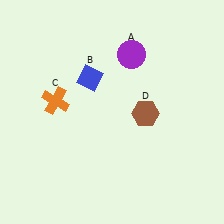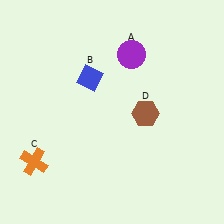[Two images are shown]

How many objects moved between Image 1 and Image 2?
1 object moved between the two images.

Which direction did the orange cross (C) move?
The orange cross (C) moved down.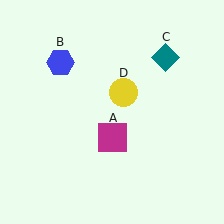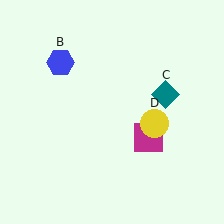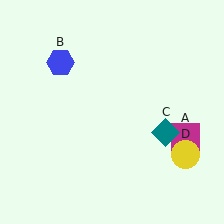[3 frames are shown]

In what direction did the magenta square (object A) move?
The magenta square (object A) moved right.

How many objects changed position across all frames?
3 objects changed position: magenta square (object A), teal diamond (object C), yellow circle (object D).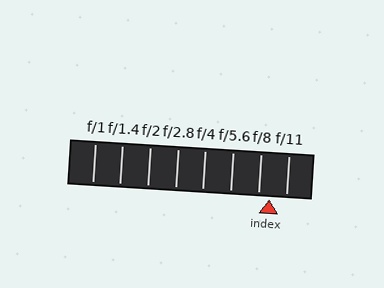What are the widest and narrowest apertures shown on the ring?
The widest aperture shown is f/1 and the narrowest is f/11.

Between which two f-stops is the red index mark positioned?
The index mark is between f/8 and f/11.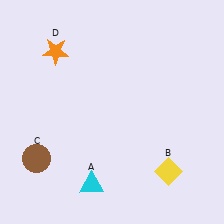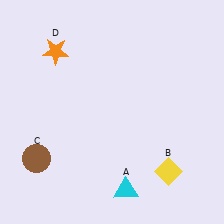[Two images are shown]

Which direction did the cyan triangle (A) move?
The cyan triangle (A) moved right.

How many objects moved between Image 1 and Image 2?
1 object moved between the two images.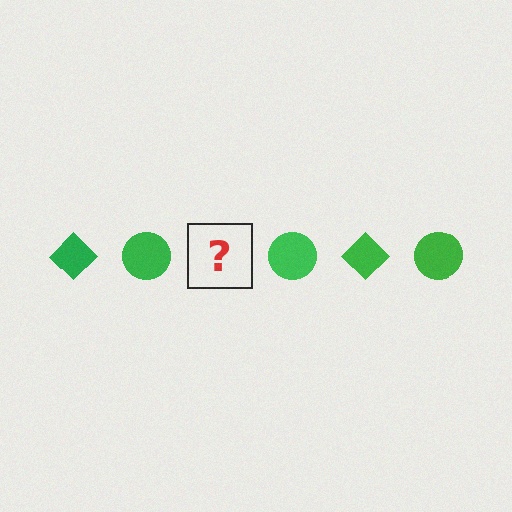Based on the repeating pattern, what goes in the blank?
The blank should be a green diamond.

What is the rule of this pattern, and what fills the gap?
The rule is that the pattern cycles through diamond, circle shapes in green. The gap should be filled with a green diamond.